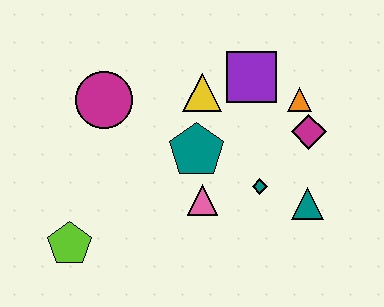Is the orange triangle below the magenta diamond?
No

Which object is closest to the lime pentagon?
The pink triangle is closest to the lime pentagon.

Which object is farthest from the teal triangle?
The lime pentagon is farthest from the teal triangle.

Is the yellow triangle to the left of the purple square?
Yes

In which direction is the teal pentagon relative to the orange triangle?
The teal pentagon is to the left of the orange triangle.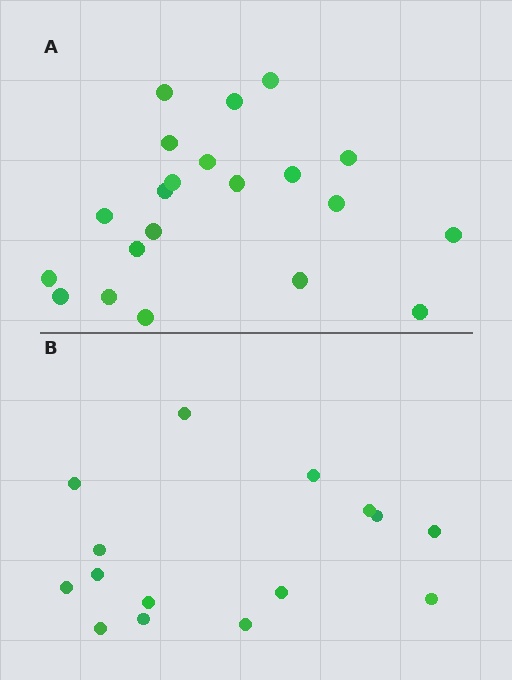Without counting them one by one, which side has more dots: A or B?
Region A (the top region) has more dots.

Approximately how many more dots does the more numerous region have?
Region A has about 6 more dots than region B.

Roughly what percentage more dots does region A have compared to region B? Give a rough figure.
About 40% more.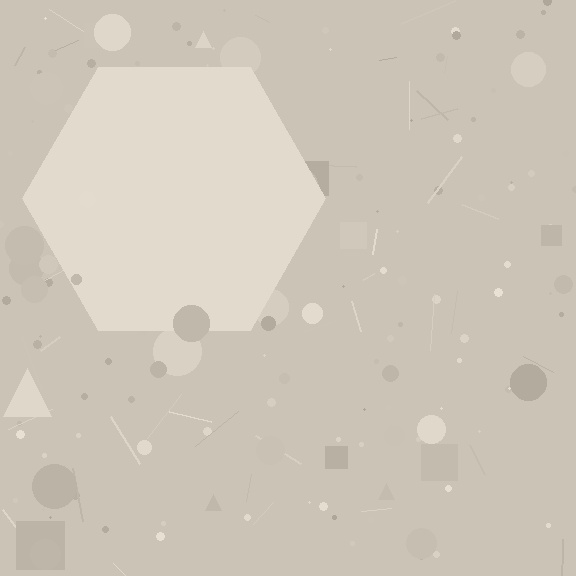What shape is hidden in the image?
A hexagon is hidden in the image.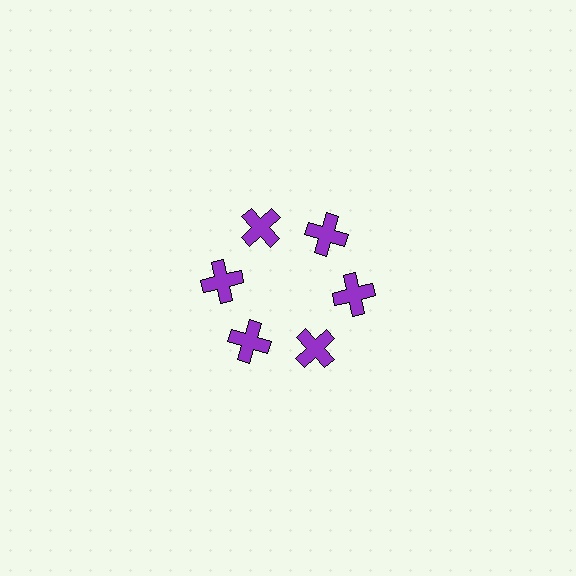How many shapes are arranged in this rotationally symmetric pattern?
There are 6 shapes, arranged in 6 groups of 1.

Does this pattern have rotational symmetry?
Yes, this pattern has 6-fold rotational symmetry. It looks the same after rotating 60 degrees around the center.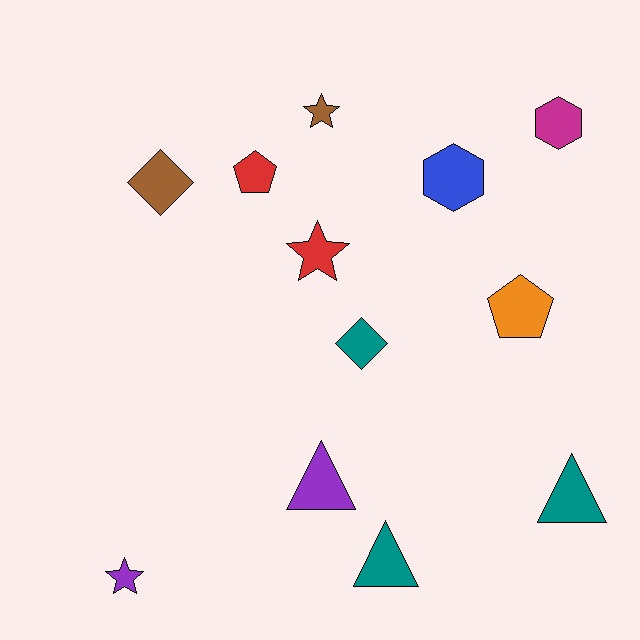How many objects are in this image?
There are 12 objects.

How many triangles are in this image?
There are 3 triangles.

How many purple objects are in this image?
There are 2 purple objects.